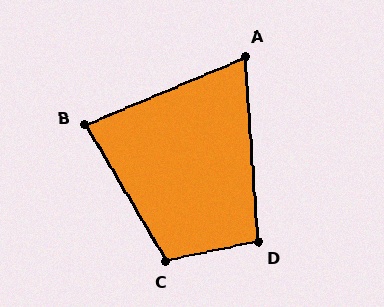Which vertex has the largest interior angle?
C, at approximately 109 degrees.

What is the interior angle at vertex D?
Approximately 98 degrees (obtuse).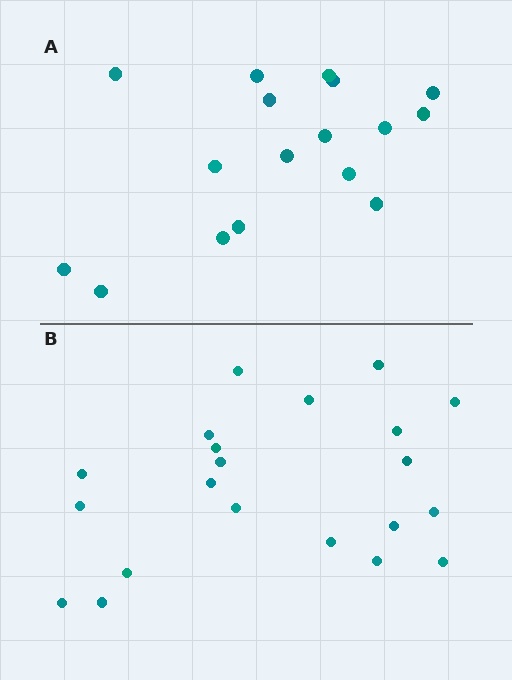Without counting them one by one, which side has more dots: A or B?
Region B (the bottom region) has more dots.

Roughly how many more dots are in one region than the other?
Region B has about 4 more dots than region A.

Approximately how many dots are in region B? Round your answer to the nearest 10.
About 20 dots. (The exact count is 21, which rounds to 20.)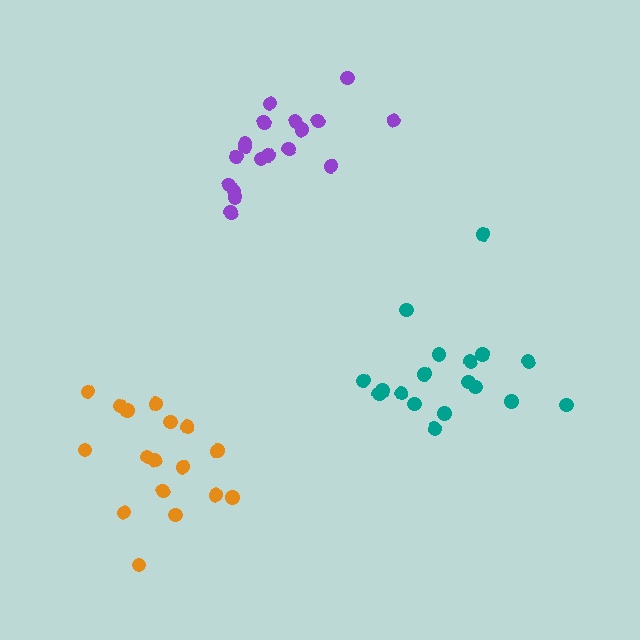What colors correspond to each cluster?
The clusters are colored: purple, teal, orange.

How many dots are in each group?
Group 1: 18 dots, Group 2: 18 dots, Group 3: 17 dots (53 total).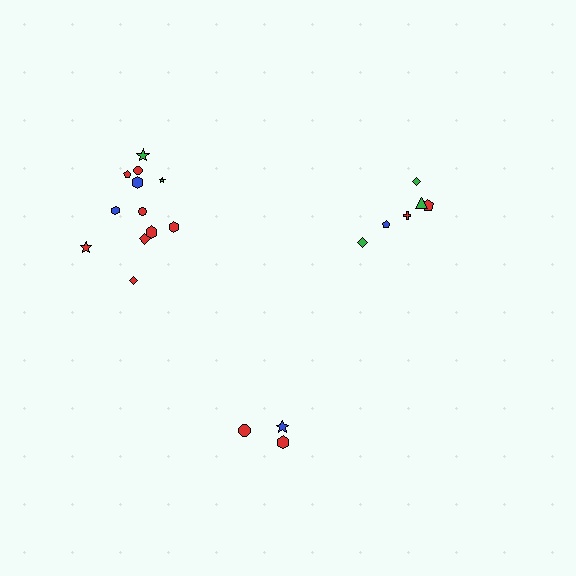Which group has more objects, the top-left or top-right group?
The top-left group.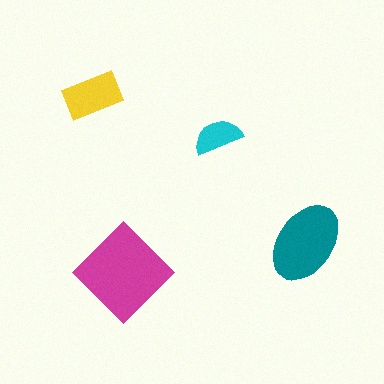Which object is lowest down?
The magenta diamond is bottommost.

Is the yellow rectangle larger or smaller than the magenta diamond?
Smaller.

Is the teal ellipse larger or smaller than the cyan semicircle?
Larger.